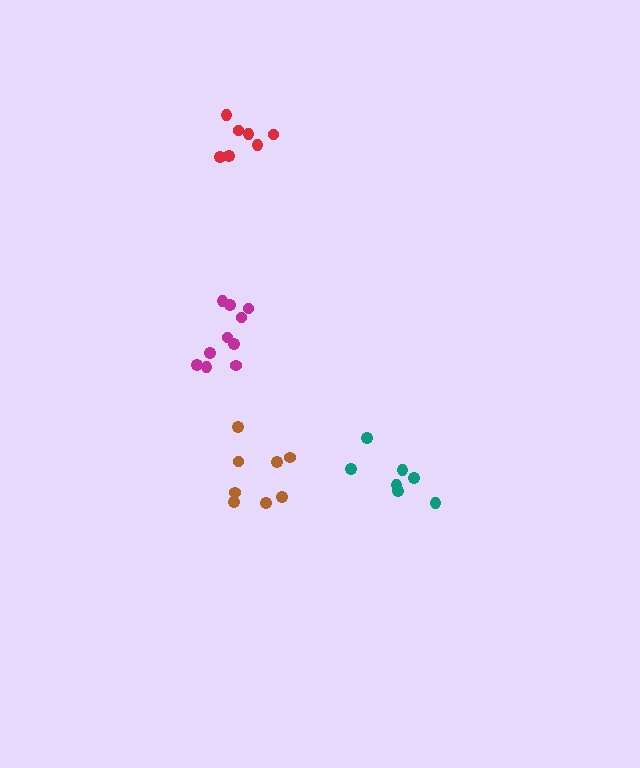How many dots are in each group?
Group 1: 10 dots, Group 2: 7 dots, Group 3: 7 dots, Group 4: 8 dots (32 total).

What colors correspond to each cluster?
The clusters are colored: magenta, red, teal, brown.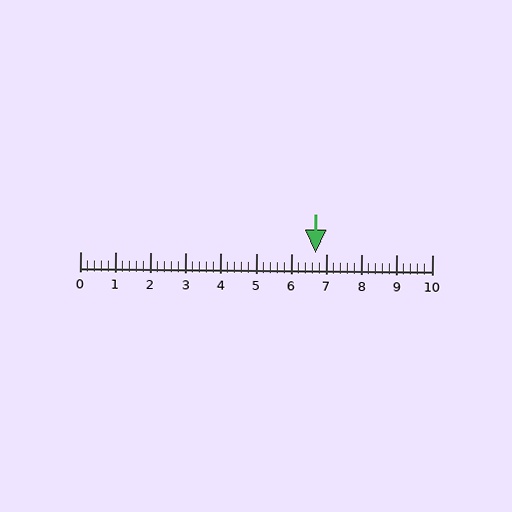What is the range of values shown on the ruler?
The ruler shows values from 0 to 10.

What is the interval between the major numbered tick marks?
The major tick marks are spaced 1 units apart.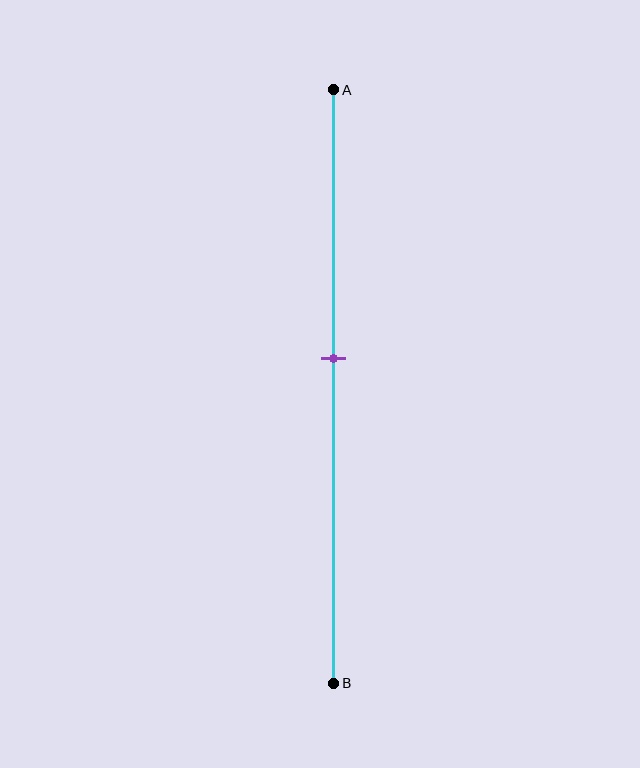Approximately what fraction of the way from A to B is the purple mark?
The purple mark is approximately 45% of the way from A to B.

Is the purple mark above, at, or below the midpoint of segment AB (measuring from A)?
The purple mark is above the midpoint of segment AB.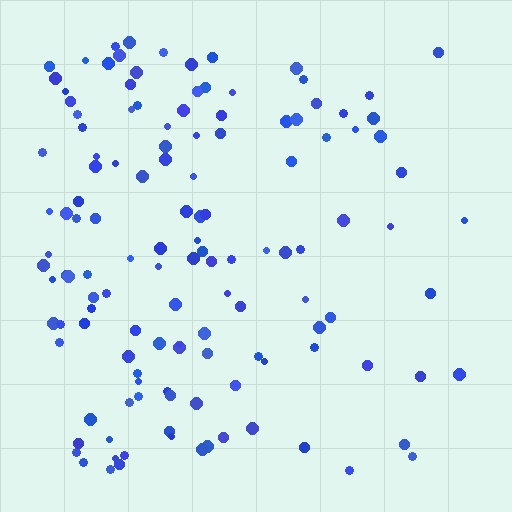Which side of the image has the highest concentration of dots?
The left.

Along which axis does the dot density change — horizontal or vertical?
Horizontal.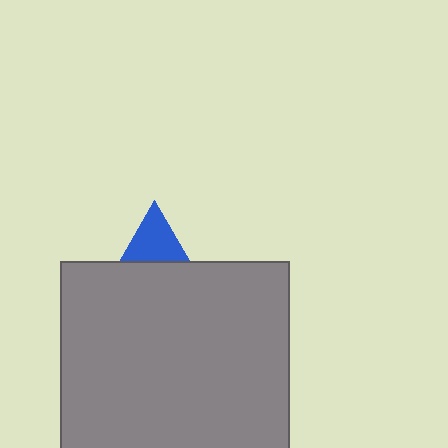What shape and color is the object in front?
The object in front is a gray square.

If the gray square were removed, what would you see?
You would see the complete blue triangle.